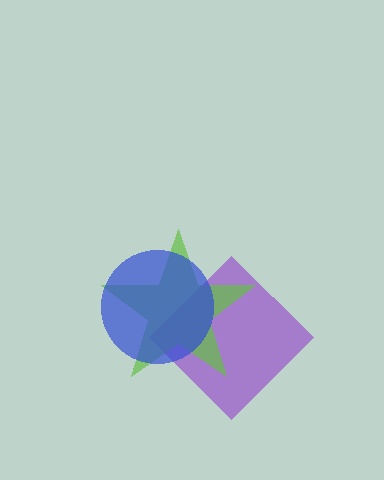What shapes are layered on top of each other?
The layered shapes are: a purple diamond, a lime star, a blue circle.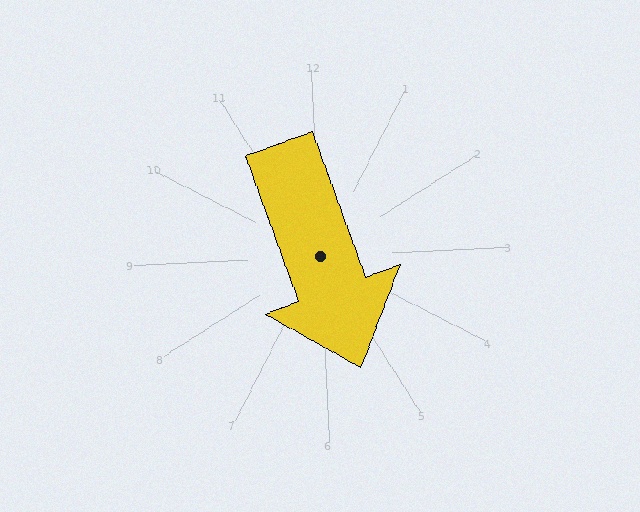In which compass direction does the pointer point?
South.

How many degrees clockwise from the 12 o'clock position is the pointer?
Approximately 163 degrees.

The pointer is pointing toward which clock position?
Roughly 5 o'clock.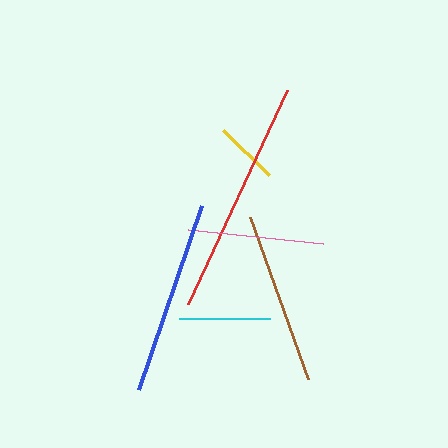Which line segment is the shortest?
The yellow line is the shortest at approximately 64 pixels.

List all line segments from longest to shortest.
From longest to shortest: red, blue, brown, pink, cyan, yellow.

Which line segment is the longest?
The red line is the longest at approximately 235 pixels.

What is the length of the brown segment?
The brown segment is approximately 172 pixels long.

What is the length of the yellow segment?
The yellow segment is approximately 64 pixels long.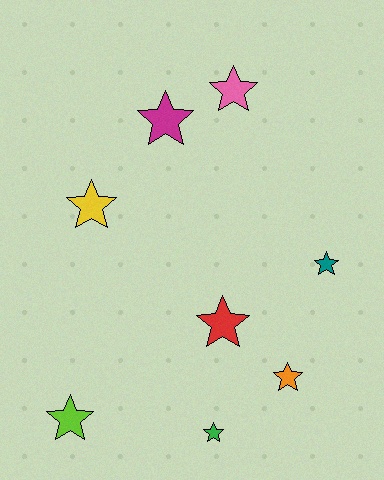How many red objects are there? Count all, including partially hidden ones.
There is 1 red object.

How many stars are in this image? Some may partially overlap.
There are 8 stars.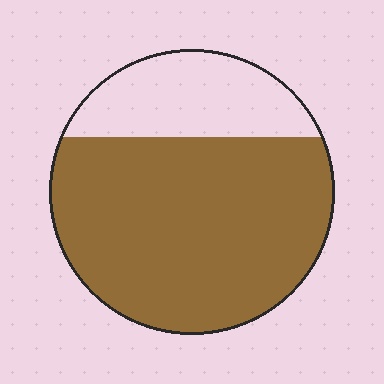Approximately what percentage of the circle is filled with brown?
Approximately 75%.